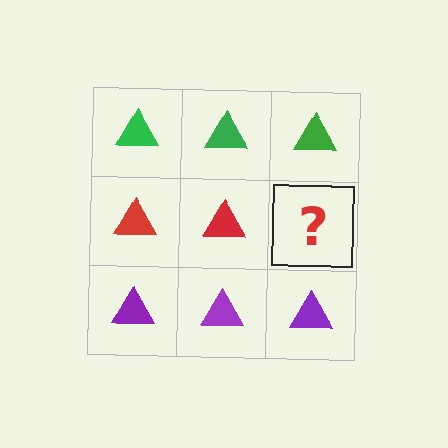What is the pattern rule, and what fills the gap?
The rule is that each row has a consistent color. The gap should be filled with a red triangle.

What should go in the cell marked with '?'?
The missing cell should contain a red triangle.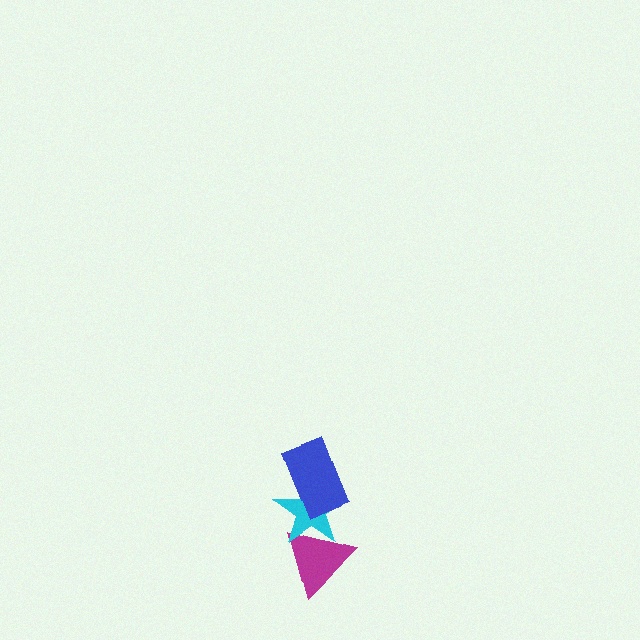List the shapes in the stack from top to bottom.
From top to bottom: the blue rectangle, the cyan star, the magenta triangle.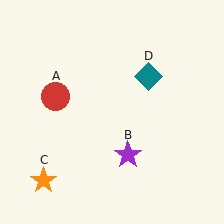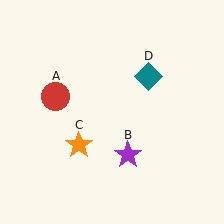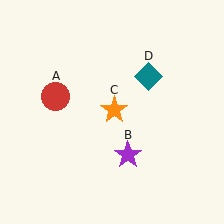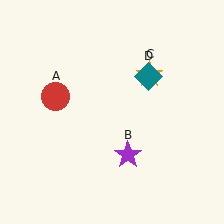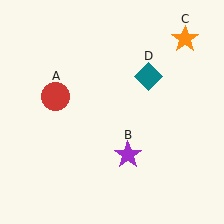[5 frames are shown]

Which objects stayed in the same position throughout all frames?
Red circle (object A) and purple star (object B) and teal diamond (object D) remained stationary.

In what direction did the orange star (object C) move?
The orange star (object C) moved up and to the right.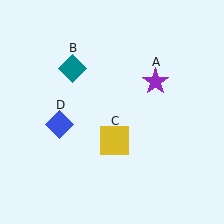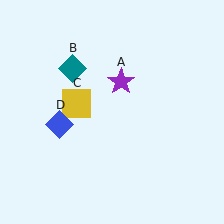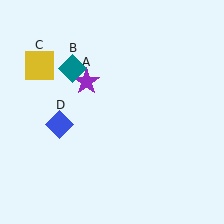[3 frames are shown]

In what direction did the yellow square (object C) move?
The yellow square (object C) moved up and to the left.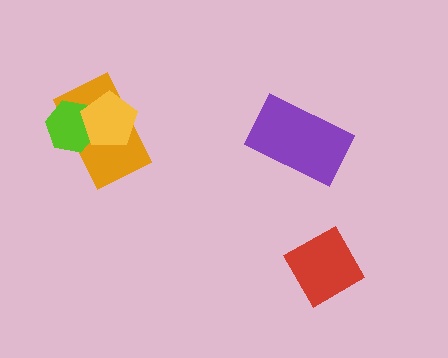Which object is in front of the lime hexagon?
The yellow pentagon is in front of the lime hexagon.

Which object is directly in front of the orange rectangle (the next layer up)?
The lime hexagon is directly in front of the orange rectangle.